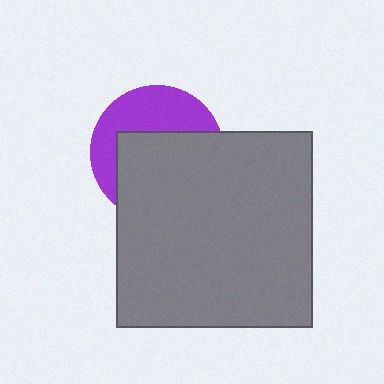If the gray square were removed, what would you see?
You would see the complete purple circle.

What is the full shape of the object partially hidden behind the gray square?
The partially hidden object is a purple circle.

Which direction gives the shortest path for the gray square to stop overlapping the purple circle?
Moving down gives the shortest separation.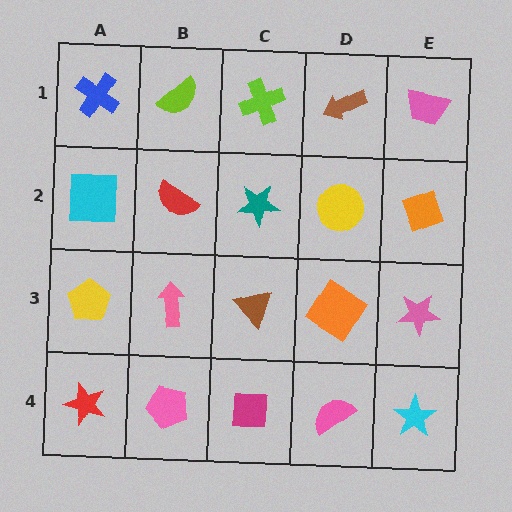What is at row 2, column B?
A red semicircle.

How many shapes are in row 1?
5 shapes.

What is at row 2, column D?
A yellow circle.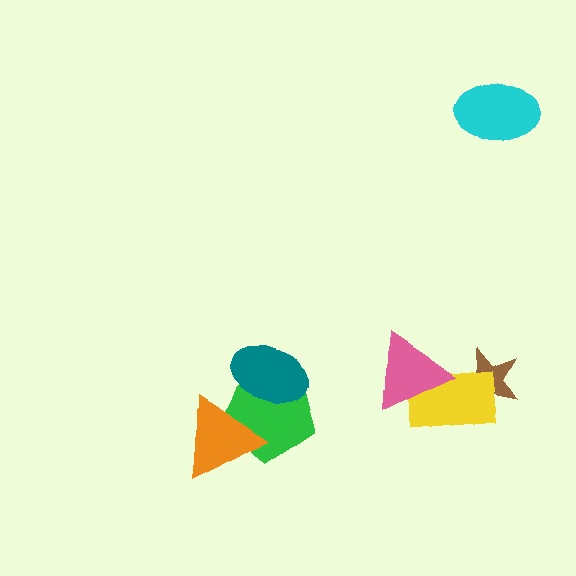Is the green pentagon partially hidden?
Yes, it is partially covered by another shape.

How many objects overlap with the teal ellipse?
1 object overlaps with the teal ellipse.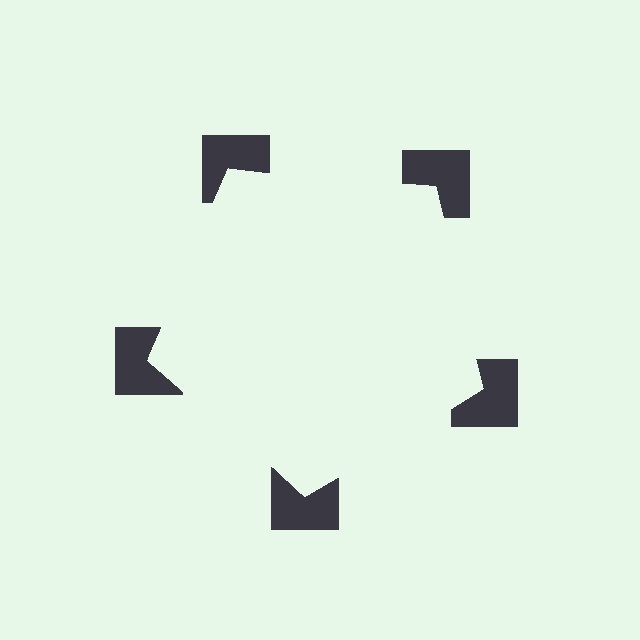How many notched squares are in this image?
There are 5 — one at each vertex of the illusory pentagon.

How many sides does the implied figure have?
5 sides.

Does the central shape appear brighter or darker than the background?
It typically appears slightly brighter than the background, even though no actual brightness change is drawn.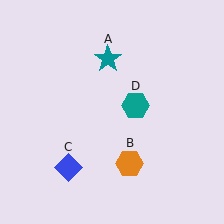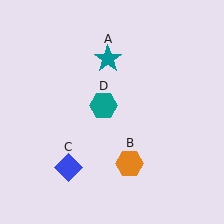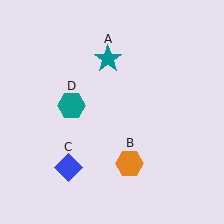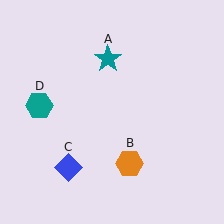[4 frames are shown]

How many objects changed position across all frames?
1 object changed position: teal hexagon (object D).